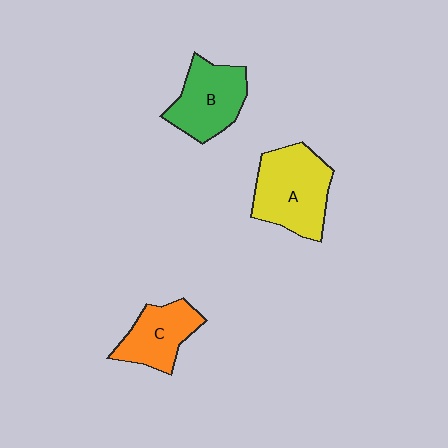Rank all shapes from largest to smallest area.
From largest to smallest: A (yellow), B (green), C (orange).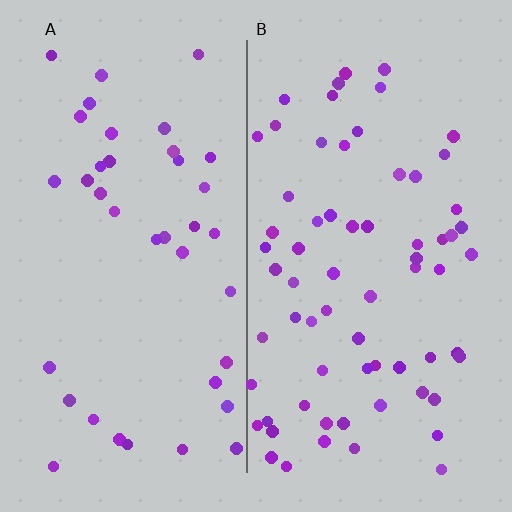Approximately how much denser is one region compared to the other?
Approximately 1.7× — region B over region A.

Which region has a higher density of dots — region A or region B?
B (the right).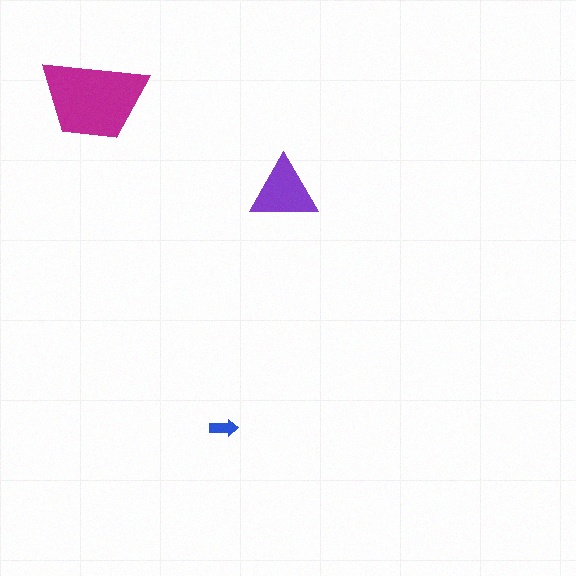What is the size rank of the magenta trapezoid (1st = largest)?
1st.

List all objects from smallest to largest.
The blue arrow, the purple triangle, the magenta trapezoid.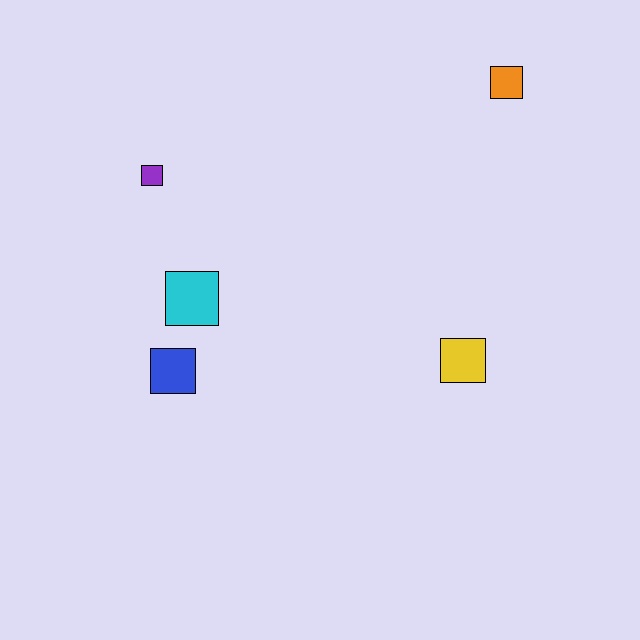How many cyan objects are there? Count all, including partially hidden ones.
There is 1 cyan object.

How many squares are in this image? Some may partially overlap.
There are 5 squares.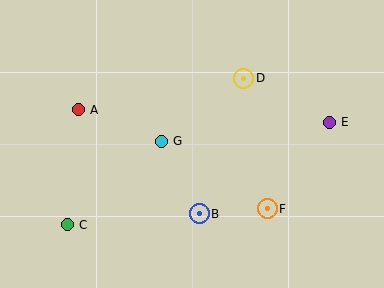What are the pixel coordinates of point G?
Point G is at (161, 141).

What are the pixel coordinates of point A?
Point A is at (78, 110).